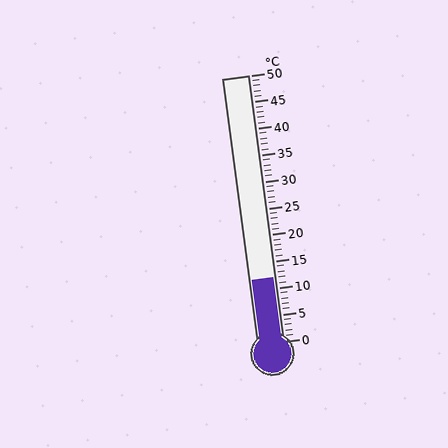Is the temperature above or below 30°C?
The temperature is below 30°C.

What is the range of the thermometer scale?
The thermometer scale ranges from 0°C to 50°C.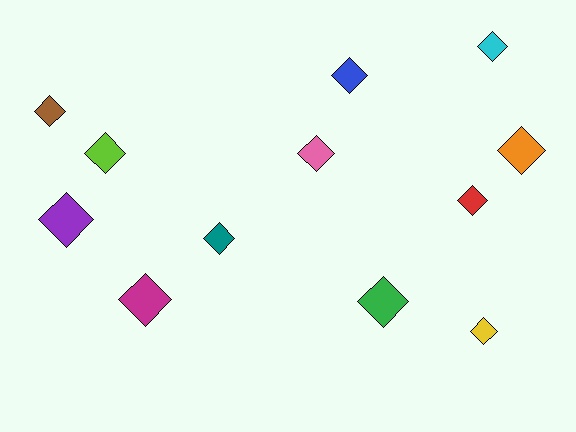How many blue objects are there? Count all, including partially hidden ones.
There is 1 blue object.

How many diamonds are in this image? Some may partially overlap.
There are 12 diamonds.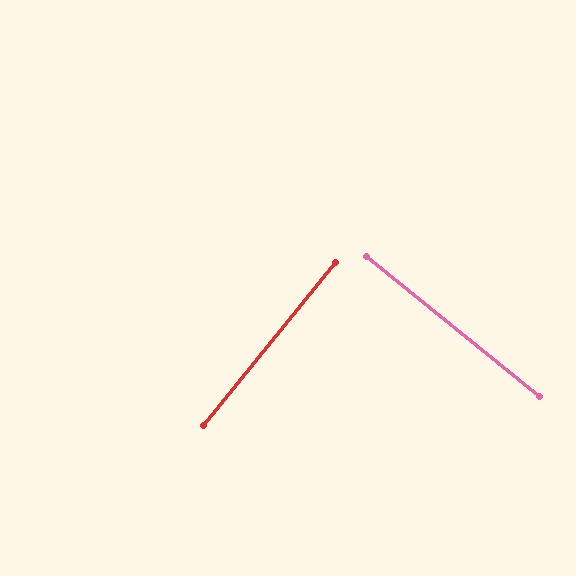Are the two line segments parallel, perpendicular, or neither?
Perpendicular — they meet at approximately 90°.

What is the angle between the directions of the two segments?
Approximately 90 degrees.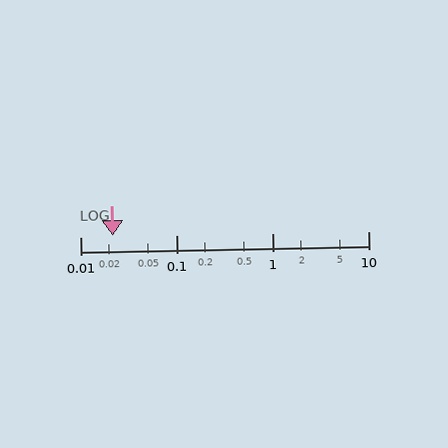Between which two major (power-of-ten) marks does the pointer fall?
The pointer is between 0.01 and 0.1.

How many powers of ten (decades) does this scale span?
The scale spans 3 decades, from 0.01 to 10.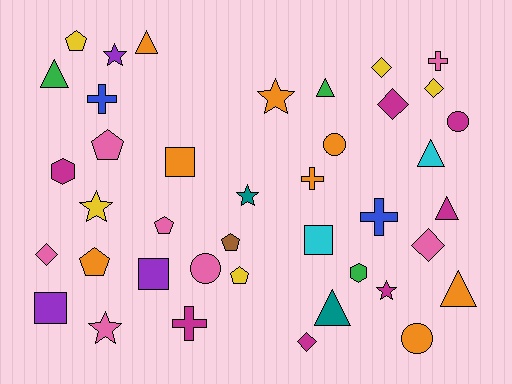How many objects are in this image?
There are 40 objects.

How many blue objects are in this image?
There are 2 blue objects.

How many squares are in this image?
There are 4 squares.